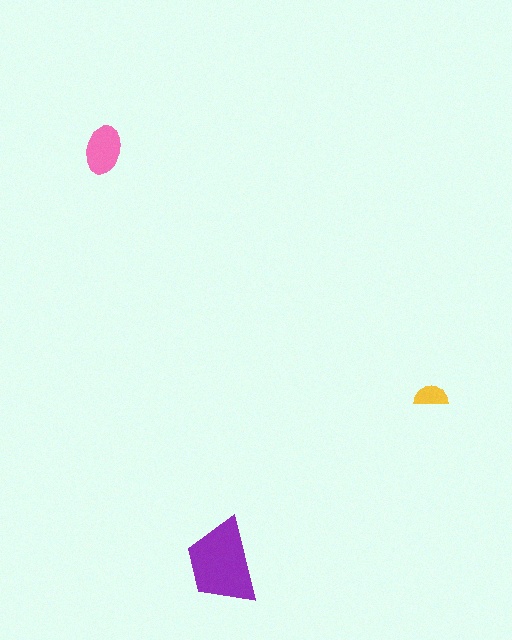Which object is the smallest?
The yellow semicircle.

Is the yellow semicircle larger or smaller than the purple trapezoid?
Smaller.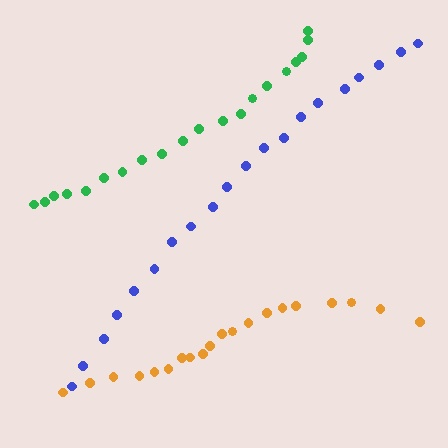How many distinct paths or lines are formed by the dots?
There are 3 distinct paths.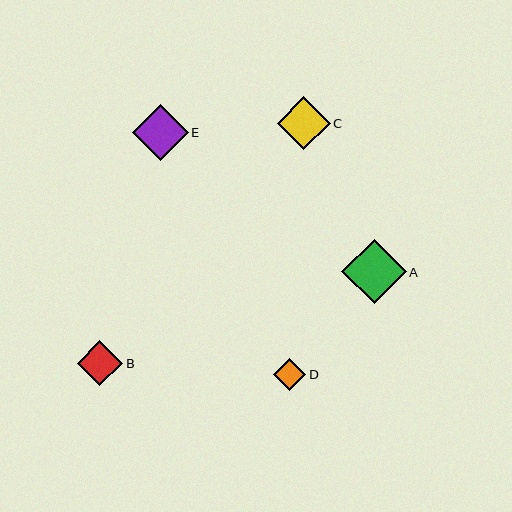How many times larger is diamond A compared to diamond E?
Diamond A is approximately 1.2 times the size of diamond E.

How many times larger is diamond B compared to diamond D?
Diamond B is approximately 1.4 times the size of diamond D.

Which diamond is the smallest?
Diamond D is the smallest with a size of approximately 32 pixels.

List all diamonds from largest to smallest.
From largest to smallest: A, E, C, B, D.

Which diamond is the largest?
Diamond A is the largest with a size of approximately 64 pixels.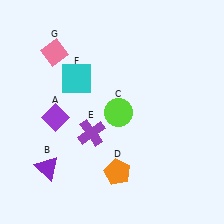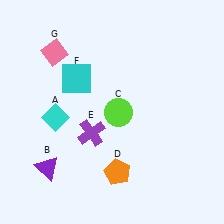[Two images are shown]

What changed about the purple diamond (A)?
In Image 1, A is purple. In Image 2, it changed to cyan.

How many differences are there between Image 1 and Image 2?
There is 1 difference between the two images.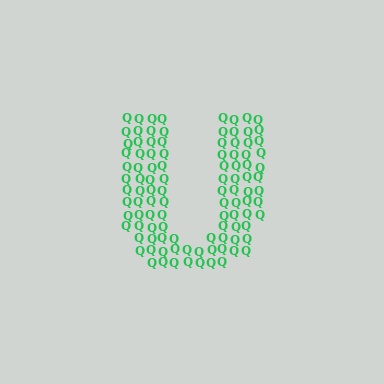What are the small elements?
The small elements are letter Q's.